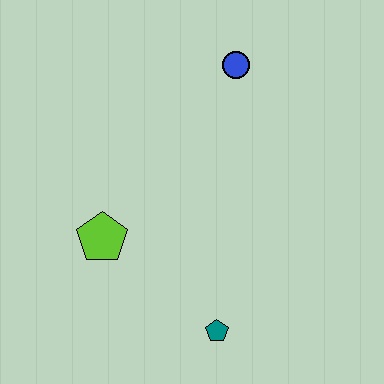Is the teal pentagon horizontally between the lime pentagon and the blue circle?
Yes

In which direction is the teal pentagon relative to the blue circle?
The teal pentagon is below the blue circle.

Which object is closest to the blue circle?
The lime pentagon is closest to the blue circle.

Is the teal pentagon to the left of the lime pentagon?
No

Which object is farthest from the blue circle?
The teal pentagon is farthest from the blue circle.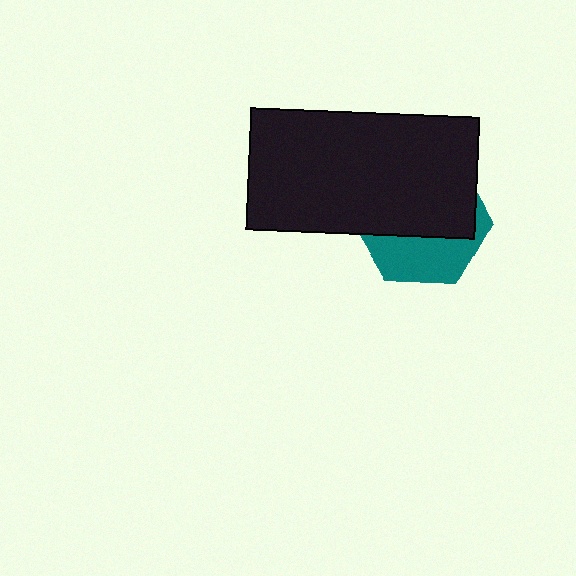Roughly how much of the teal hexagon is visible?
A small part of it is visible (roughly 37%).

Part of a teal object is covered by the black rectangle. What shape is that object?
It is a hexagon.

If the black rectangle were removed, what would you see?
You would see the complete teal hexagon.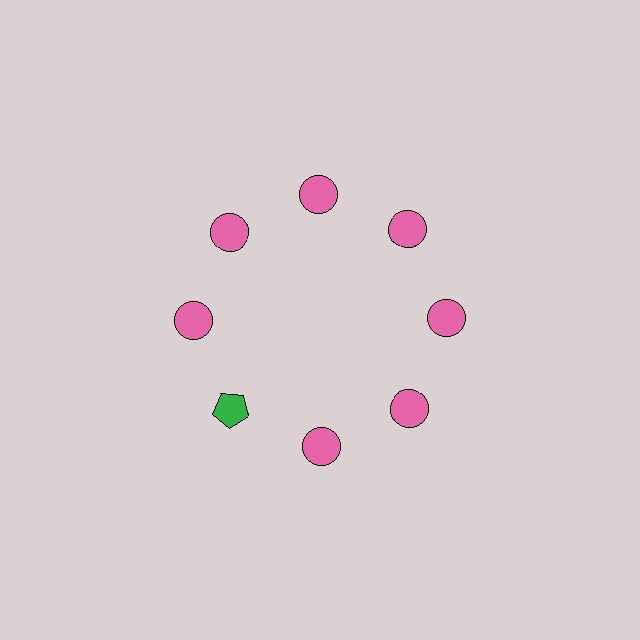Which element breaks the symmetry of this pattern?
The green pentagon at roughly the 8 o'clock position breaks the symmetry. All other shapes are pink circles.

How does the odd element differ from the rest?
It differs in both color (green instead of pink) and shape (pentagon instead of circle).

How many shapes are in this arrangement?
There are 8 shapes arranged in a ring pattern.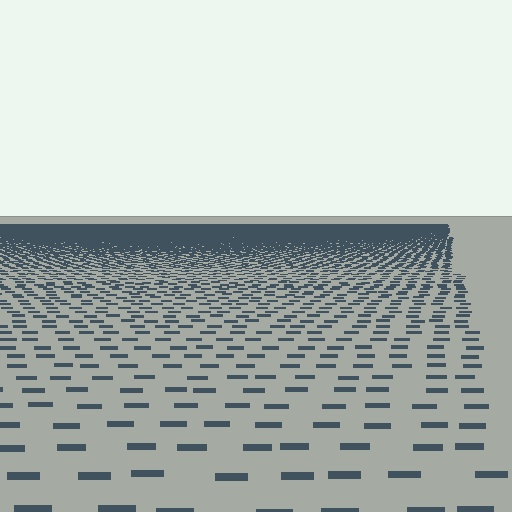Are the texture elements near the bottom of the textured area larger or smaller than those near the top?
Larger. Near the bottom, elements are closer to the viewer and appear at a bigger on-screen size.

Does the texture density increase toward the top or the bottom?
Density increases toward the top.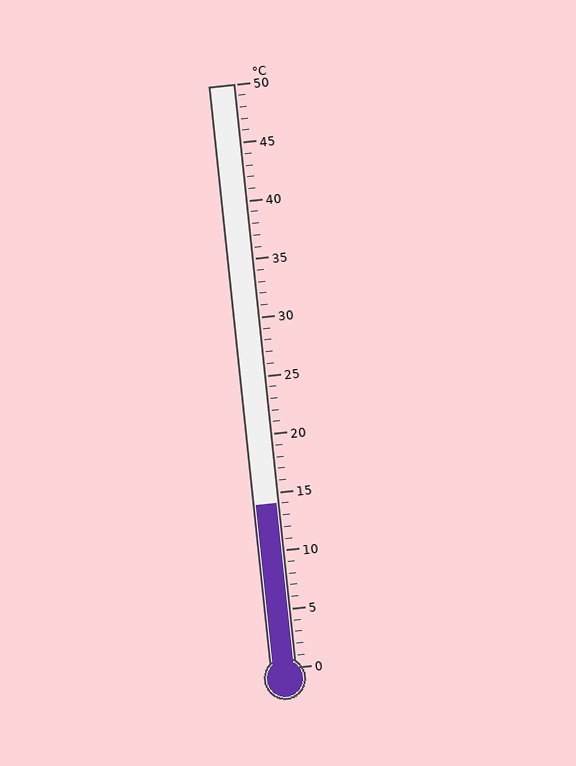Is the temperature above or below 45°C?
The temperature is below 45°C.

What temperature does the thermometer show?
The thermometer shows approximately 14°C.